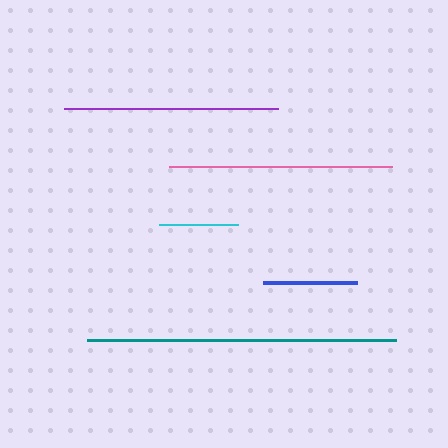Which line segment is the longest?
The teal line is the longest at approximately 310 pixels.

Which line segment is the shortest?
The cyan line is the shortest at approximately 79 pixels.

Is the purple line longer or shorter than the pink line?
The pink line is longer than the purple line.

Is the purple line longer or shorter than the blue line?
The purple line is longer than the blue line.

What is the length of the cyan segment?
The cyan segment is approximately 79 pixels long.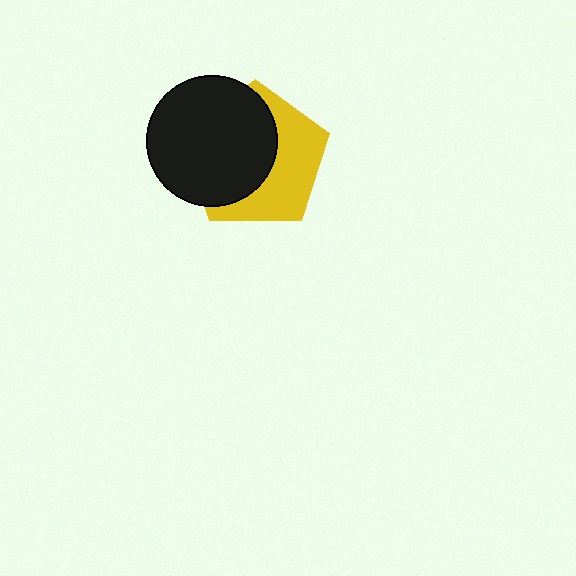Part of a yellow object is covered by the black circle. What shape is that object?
It is a pentagon.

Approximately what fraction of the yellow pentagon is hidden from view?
Roughly 54% of the yellow pentagon is hidden behind the black circle.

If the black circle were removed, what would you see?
You would see the complete yellow pentagon.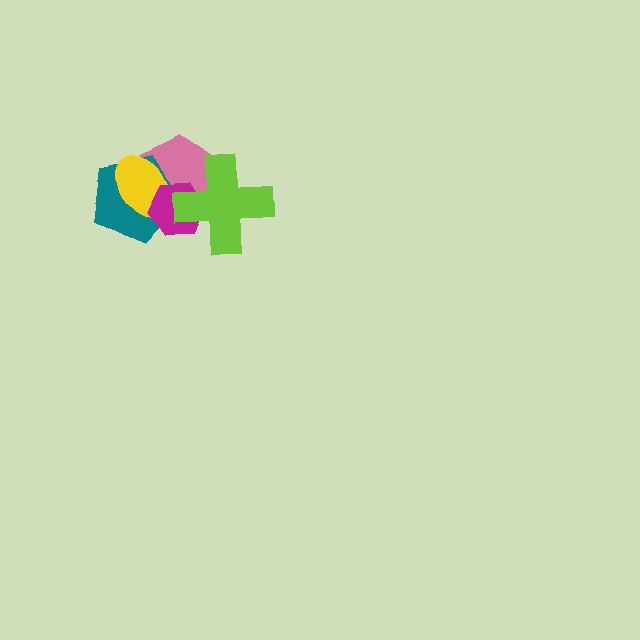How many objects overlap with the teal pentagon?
3 objects overlap with the teal pentagon.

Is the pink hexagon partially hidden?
Yes, it is partially covered by another shape.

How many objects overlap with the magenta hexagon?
4 objects overlap with the magenta hexagon.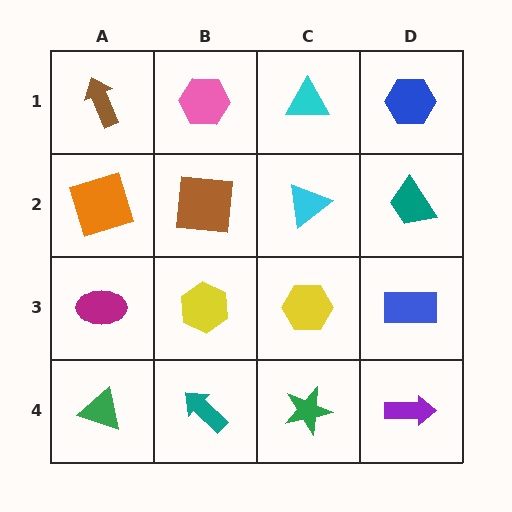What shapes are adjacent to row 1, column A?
An orange square (row 2, column A), a pink hexagon (row 1, column B).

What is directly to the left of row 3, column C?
A yellow hexagon.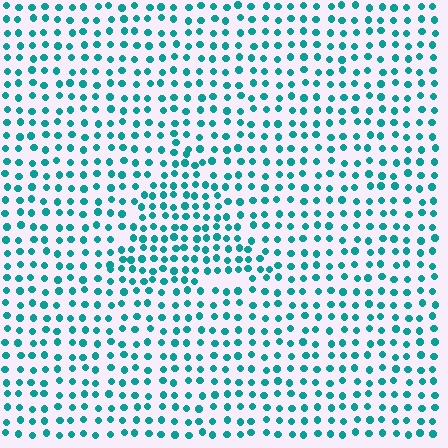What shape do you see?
I see a triangle.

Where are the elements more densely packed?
The elements are more densely packed inside the triangle boundary.